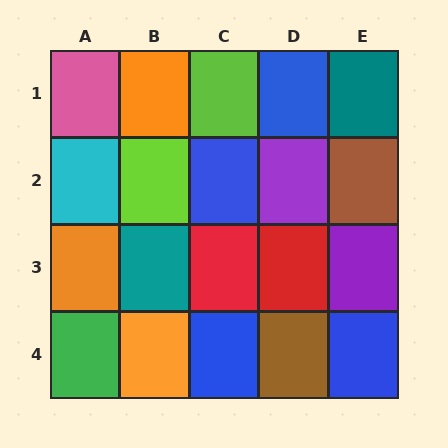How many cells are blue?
4 cells are blue.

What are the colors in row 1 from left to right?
Pink, orange, lime, blue, teal.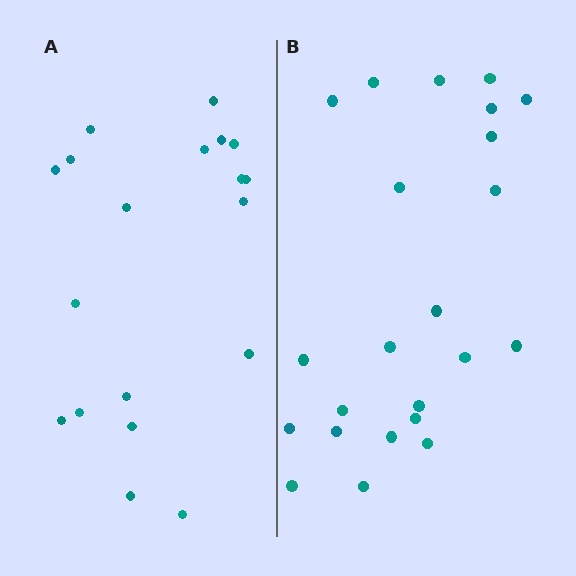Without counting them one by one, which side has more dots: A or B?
Region B (the right region) has more dots.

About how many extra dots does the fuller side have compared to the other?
Region B has about 4 more dots than region A.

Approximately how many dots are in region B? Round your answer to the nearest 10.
About 20 dots. (The exact count is 23, which rounds to 20.)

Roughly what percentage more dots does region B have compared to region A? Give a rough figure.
About 20% more.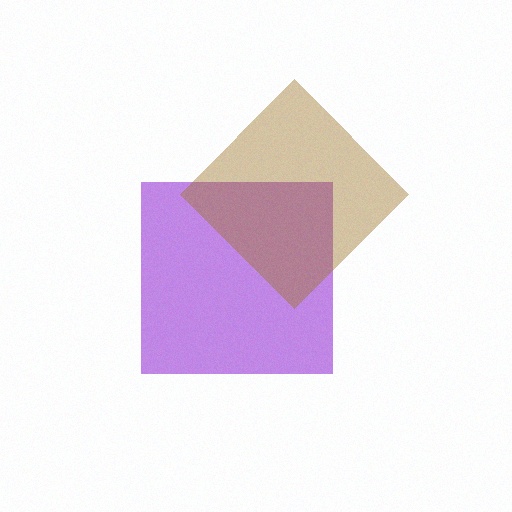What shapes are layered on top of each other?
The layered shapes are: a purple square, a brown diamond.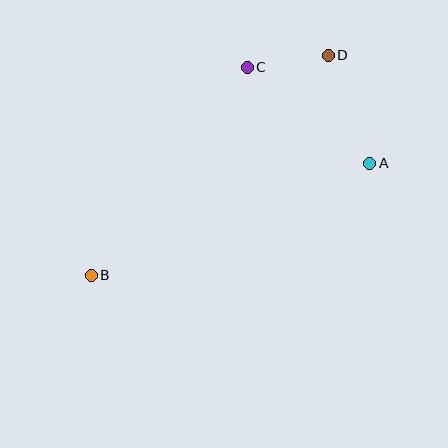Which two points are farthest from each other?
Points B and D are farthest from each other.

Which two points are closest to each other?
Points C and D are closest to each other.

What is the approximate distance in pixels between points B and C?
The distance between B and C is approximately 260 pixels.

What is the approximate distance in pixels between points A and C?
The distance between A and C is approximately 155 pixels.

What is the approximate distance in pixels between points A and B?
The distance between A and B is approximately 300 pixels.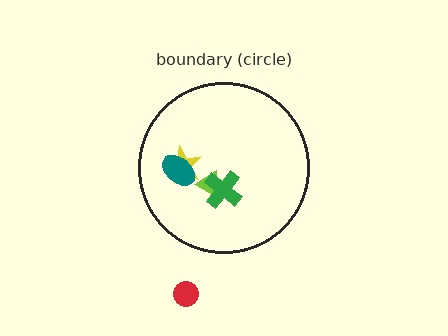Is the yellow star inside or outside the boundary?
Inside.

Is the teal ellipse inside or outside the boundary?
Inside.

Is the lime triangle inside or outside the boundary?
Inside.